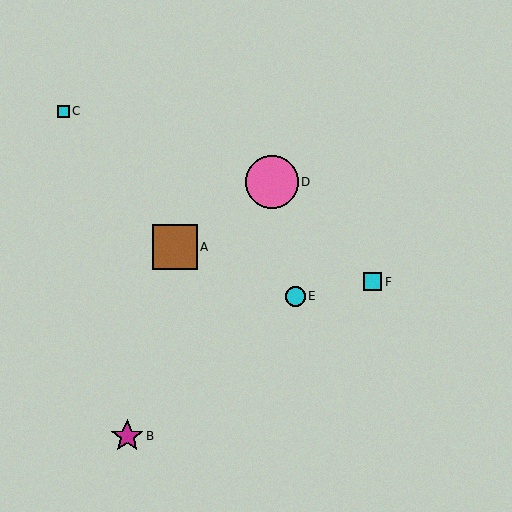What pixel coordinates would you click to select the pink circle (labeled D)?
Click at (272, 182) to select the pink circle D.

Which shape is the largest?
The pink circle (labeled D) is the largest.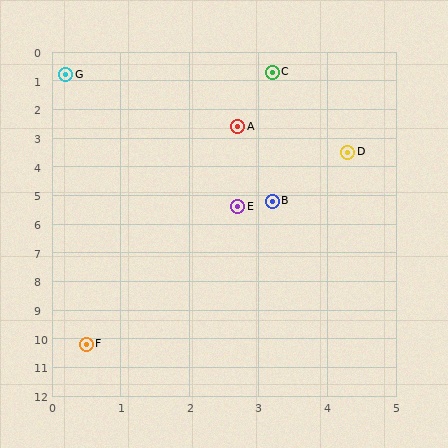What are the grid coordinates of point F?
Point F is at approximately (0.5, 10.2).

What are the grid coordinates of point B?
Point B is at approximately (3.2, 5.2).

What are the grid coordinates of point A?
Point A is at approximately (2.7, 2.6).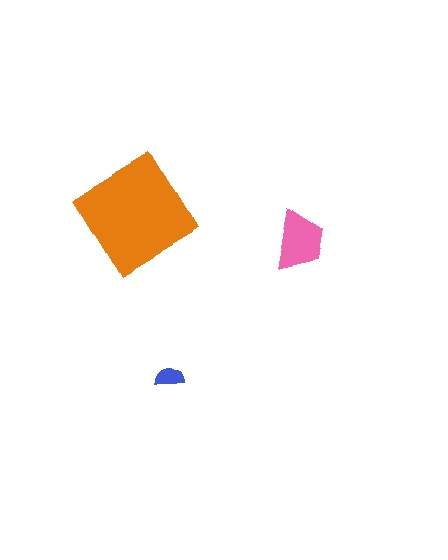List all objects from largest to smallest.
The orange diamond, the pink trapezoid, the blue semicircle.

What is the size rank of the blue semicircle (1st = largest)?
3rd.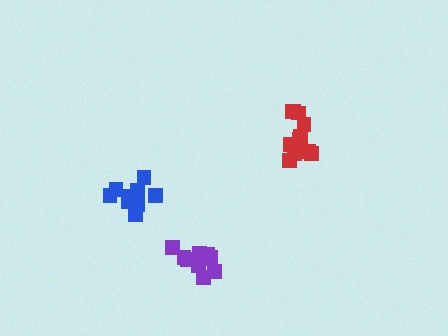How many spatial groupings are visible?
There are 3 spatial groupings.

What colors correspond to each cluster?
The clusters are colored: red, blue, purple.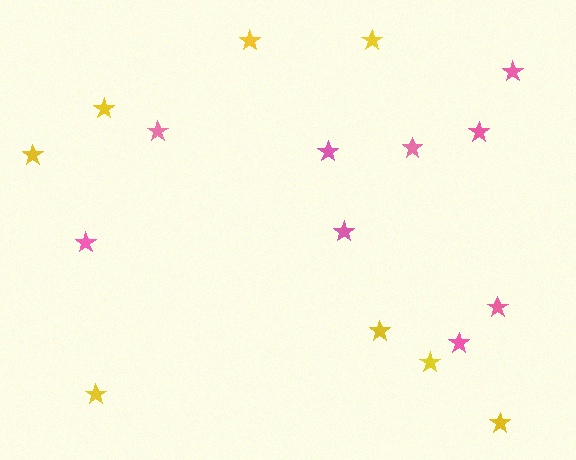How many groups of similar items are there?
There are 2 groups: one group of yellow stars (8) and one group of pink stars (9).